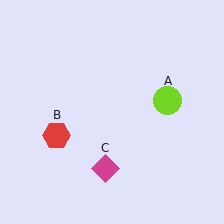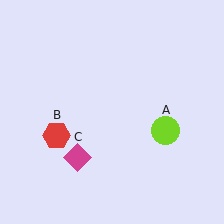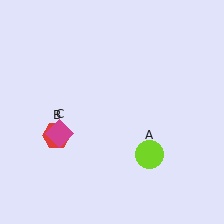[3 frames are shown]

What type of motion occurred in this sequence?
The lime circle (object A), magenta diamond (object C) rotated clockwise around the center of the scene.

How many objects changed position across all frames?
2 objects changed position: lime circle (object A), magenta diamond (object C).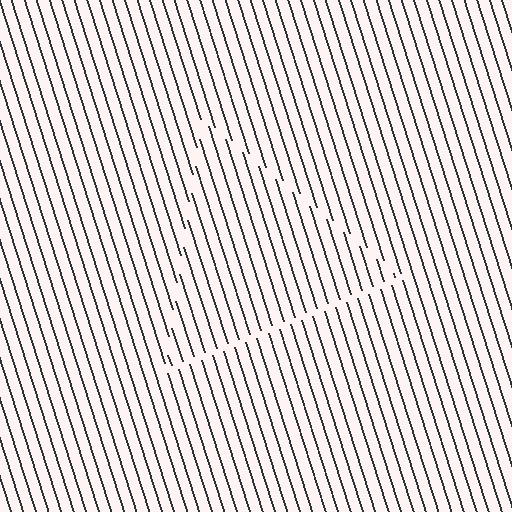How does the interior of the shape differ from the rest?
The interior of the shape contains the same grating, shifted by half a period — the contour is defined by the phase discontinuity where line-ends from the inner and outer gratings abut.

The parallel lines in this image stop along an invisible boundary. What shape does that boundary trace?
An illusory triangle. The interior of the shape contains the same grating, shifted by half a period — the contour is defined by the phase discontinuity where line-ends from the inner and outer gratings abut.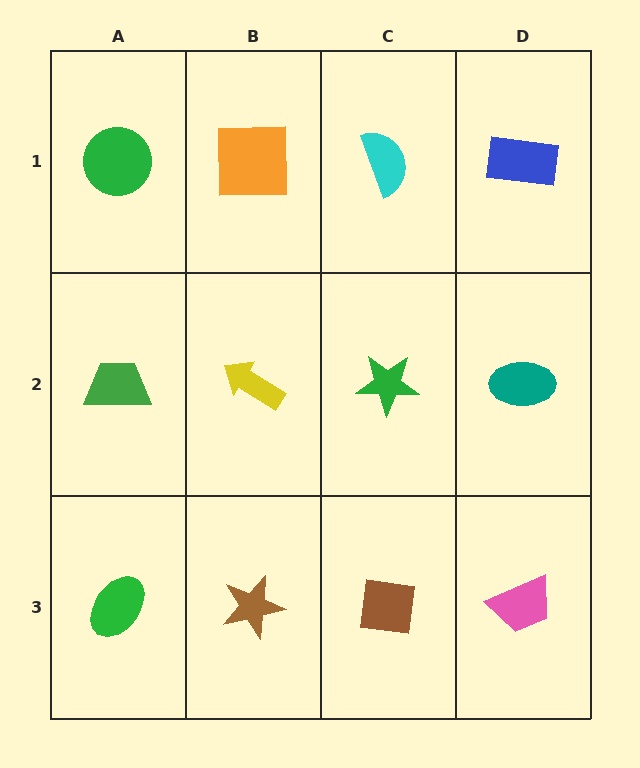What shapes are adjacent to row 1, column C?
A green star (row 2, column C), an orange square (row 1, column B), a blue rectangle (row 1, column D).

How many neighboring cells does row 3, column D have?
2.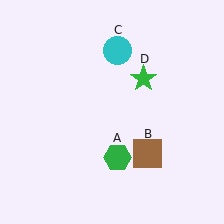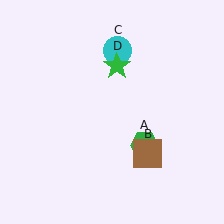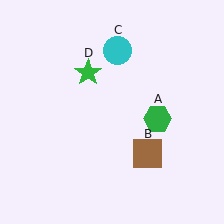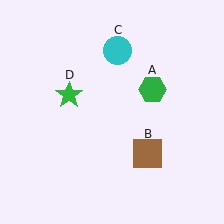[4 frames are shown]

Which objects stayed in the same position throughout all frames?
Brown square (object B) and cyan circle (object C) remained stationary.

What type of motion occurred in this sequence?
The green hexagon (object A), green star (object D) rotated counterclockwise around the center of the scene.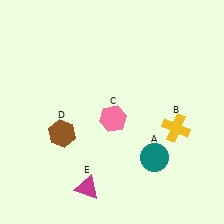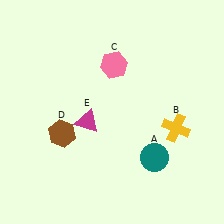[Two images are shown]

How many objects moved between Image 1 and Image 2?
2 objects moved between the two images.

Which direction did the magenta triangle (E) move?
The magenta triangle (E) moved up.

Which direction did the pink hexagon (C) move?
The pink hexagon (C) moved up.